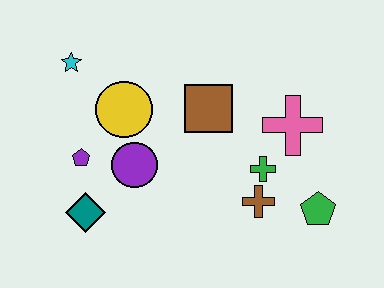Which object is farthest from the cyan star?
The green pentagon is farthest from the cyan star.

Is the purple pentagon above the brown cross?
Yes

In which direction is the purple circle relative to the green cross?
The purple circle is to the left of the green cross.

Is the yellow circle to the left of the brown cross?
Yes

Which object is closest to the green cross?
The brown cross is closest to the green cross.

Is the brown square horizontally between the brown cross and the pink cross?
No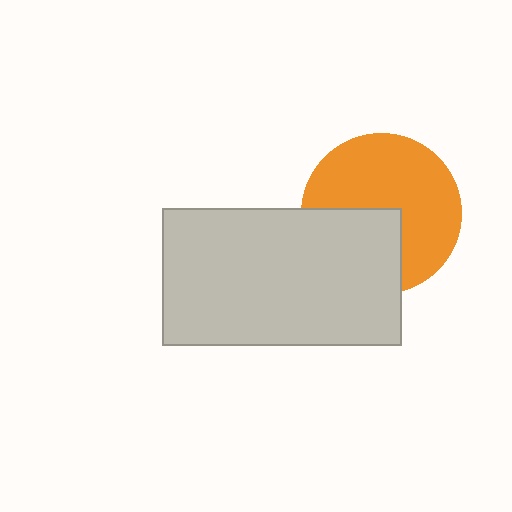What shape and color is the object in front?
The object in front is a light gray rectangle.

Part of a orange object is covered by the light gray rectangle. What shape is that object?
It is a circle.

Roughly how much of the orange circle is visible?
About half of it is visible (roughly 64%).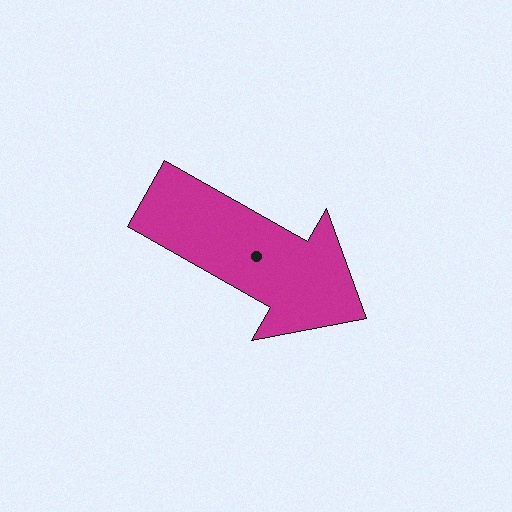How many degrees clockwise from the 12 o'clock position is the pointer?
Approximately 119 degrees.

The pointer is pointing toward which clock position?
Roughly 4 o'clock.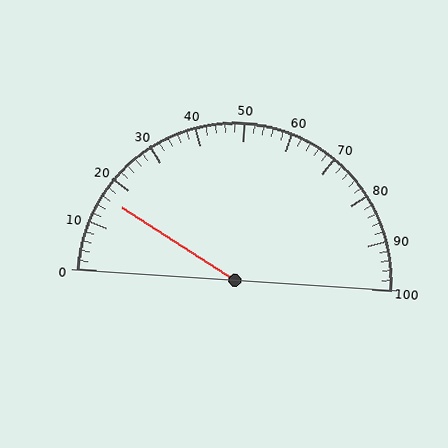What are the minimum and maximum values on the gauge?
The gauge ranges from 0 to 100.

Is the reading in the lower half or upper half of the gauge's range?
The reading is in the lower half of the range (0 to 100).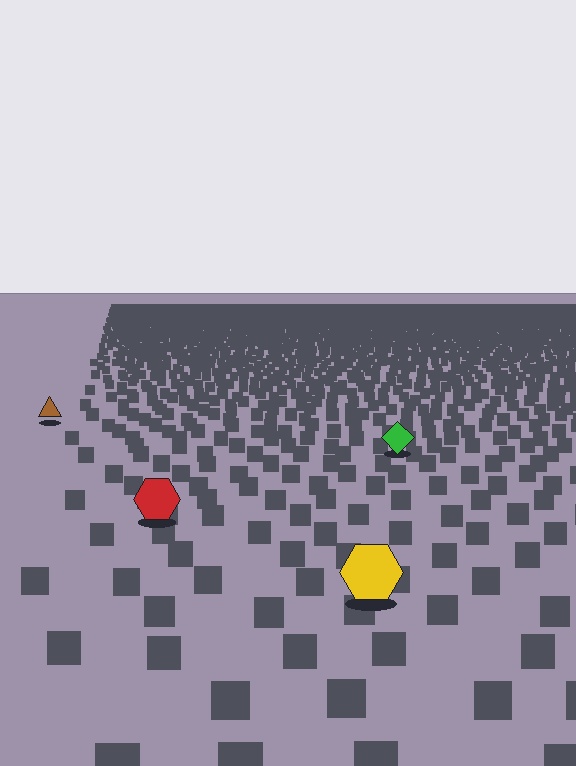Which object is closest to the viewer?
The yellow hexagon is closest. The texture marks near it are larger and more spread out.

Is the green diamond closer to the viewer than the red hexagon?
No. The red hexagon is closer — you can tell from the texture gradient: the ground texture is coarser near it.